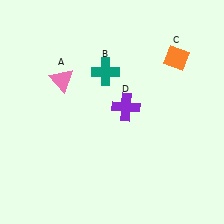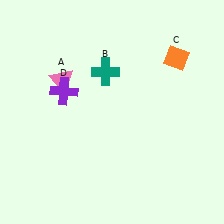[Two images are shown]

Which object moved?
The purple cross (D) moved left.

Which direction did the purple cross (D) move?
The purple cross (D) moved left.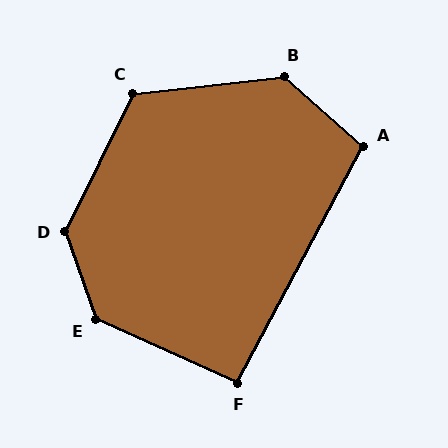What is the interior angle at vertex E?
Approximately 134 degrees (obtuse).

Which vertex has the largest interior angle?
D, at approximately 134 degrees.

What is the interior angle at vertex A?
Approximately 104 degrees (obtuse).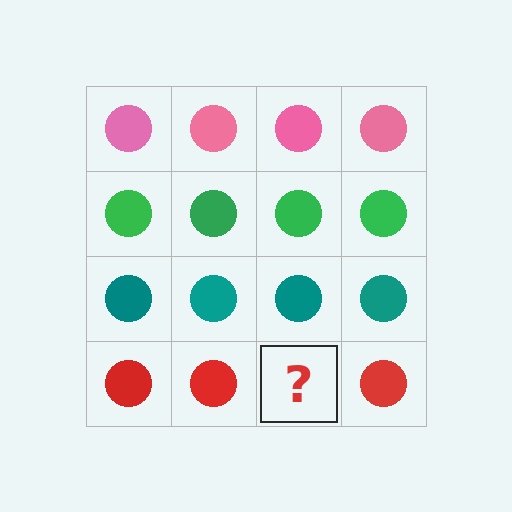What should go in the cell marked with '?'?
The missing cell should contain a red circle.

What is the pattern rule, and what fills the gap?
The rule is that each row has a consistent color. The gap should be filled with a red circle.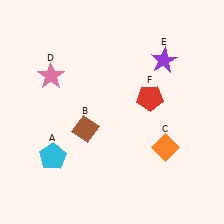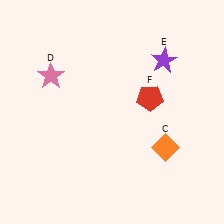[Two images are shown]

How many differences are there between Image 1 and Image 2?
There are 2 differences between the two images.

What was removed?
The cyan pentagon (A), the brown diamond (B) were removed in Image 2.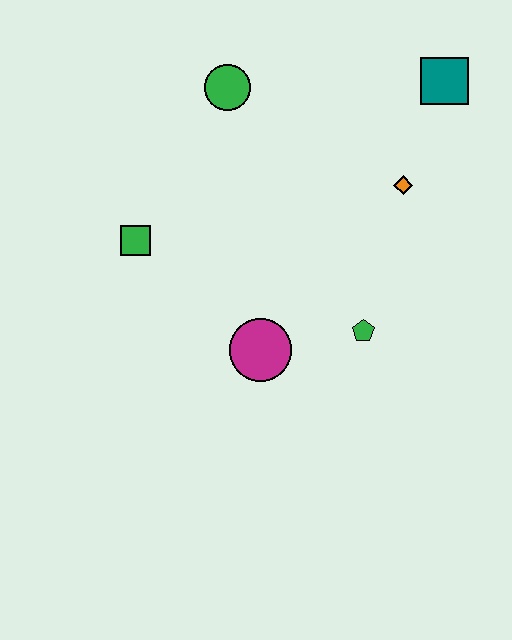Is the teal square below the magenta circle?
No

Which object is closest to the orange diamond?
The teal square is closest to the orange diamond.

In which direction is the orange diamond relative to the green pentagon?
The orange diamond is above the green pentagon.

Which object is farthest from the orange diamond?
The green square is farthest from the orange diamond.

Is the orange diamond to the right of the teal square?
No